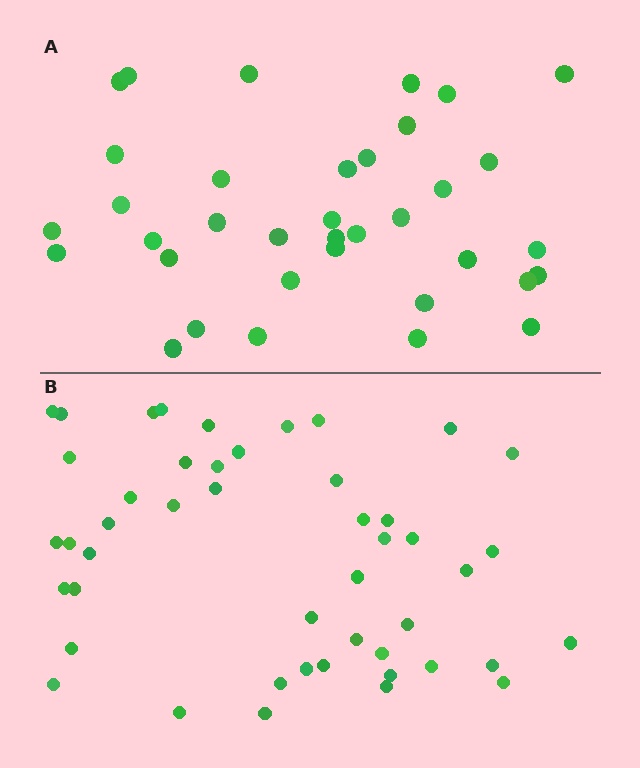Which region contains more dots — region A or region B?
Region B (the bottom region) has more dots.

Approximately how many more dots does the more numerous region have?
Region B has roughly 12 or so more dots than region A.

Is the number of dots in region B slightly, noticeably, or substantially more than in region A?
Region B has noticeably more, but not dramatically so. The ratio is roughly 1.3 to 1.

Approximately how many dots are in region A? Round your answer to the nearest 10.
About 40 dots. (The exact count is 36, which rounds to 40.)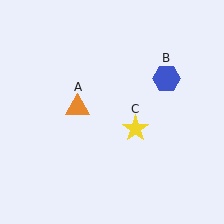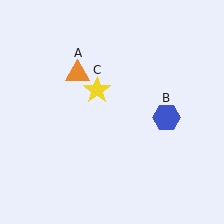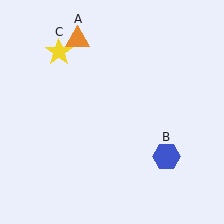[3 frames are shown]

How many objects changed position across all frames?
3 objects changed position: orange triangle (object A), blue hexagon (object B), yellow star (object C).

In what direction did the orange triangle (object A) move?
The orange triangle (object A) moved up.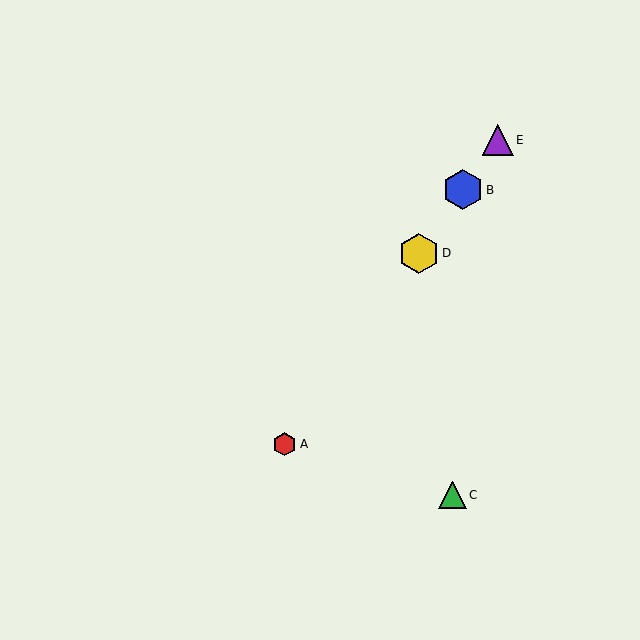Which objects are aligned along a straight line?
Objects A, B, D, E are aligned along a straight line.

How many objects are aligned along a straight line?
4 objects (A, B, D, E) are aligned along a straight line.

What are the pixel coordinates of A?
Object A is at (285, 444).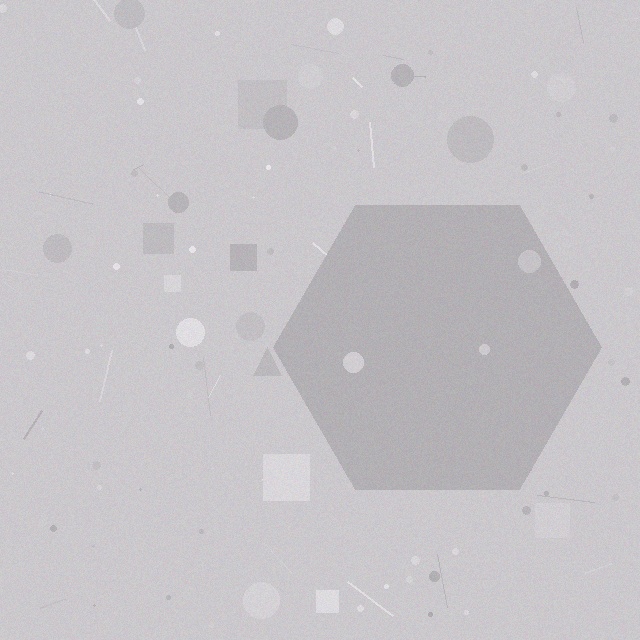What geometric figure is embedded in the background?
A hexagon is embedded in the background.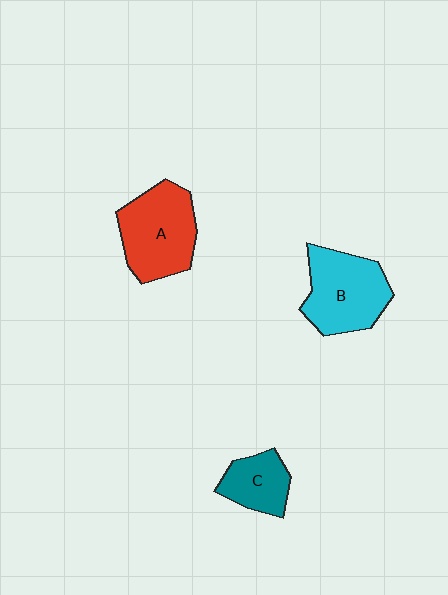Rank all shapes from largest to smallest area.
From largest to smallest: A (red), B (cyan), C (teal).